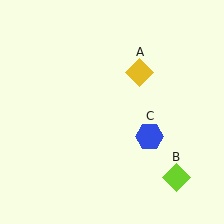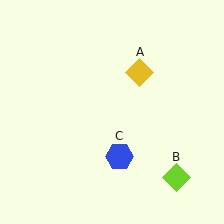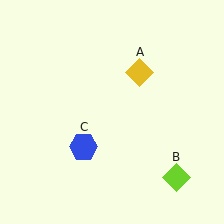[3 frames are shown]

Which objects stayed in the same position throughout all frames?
Yellow diamond (object A) and lime diamond (object B) remained stationary.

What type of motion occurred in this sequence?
The blue hexagon (object C) rotated clockwise around the center of the scene.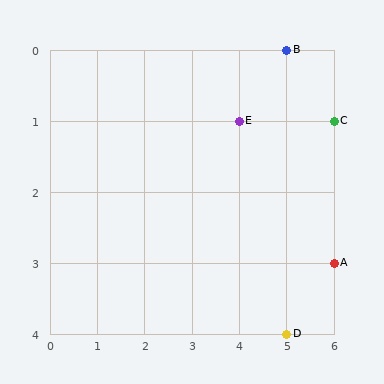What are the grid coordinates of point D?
Point D is at grid coordinates (5, 4).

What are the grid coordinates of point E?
Point E is at grid coordinates (4, 1).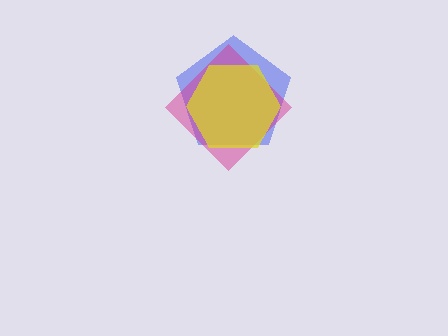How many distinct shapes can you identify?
There are 3 distinct shapes: a blue pentagon, a magenta diamond, a yellow hexagon.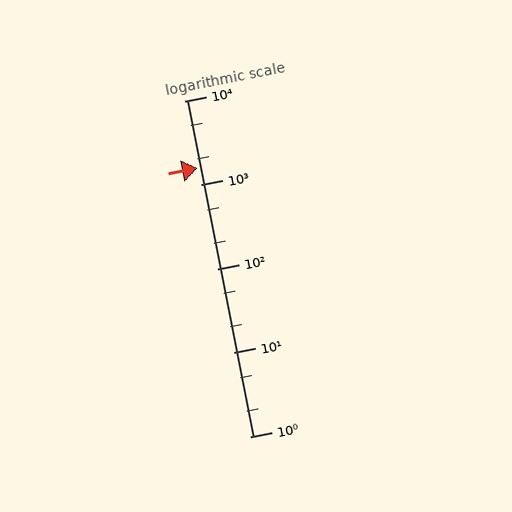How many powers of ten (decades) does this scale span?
The scale spans 4 decades, from 1 to 10000.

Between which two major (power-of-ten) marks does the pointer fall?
The pointer is between 1000 and 10000.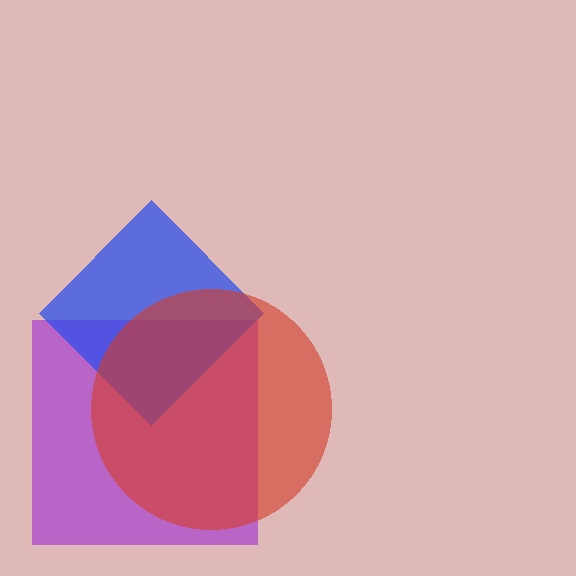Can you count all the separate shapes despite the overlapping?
Yes, there are 3 separate shapes.